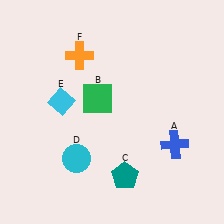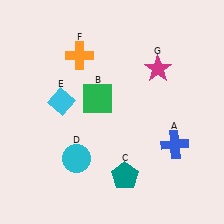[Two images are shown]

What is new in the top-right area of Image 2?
A magenta star (G) was added in the top-right area of Image 2.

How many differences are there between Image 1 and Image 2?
There is 1 difference between the two images.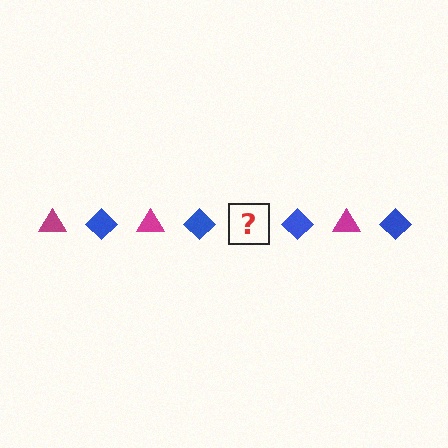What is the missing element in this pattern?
The missing element is a magenta triangle.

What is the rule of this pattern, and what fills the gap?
The rule is that the pattern alternates between magenta triangle and blue diamond. The gap should be filled with a magenta triangle.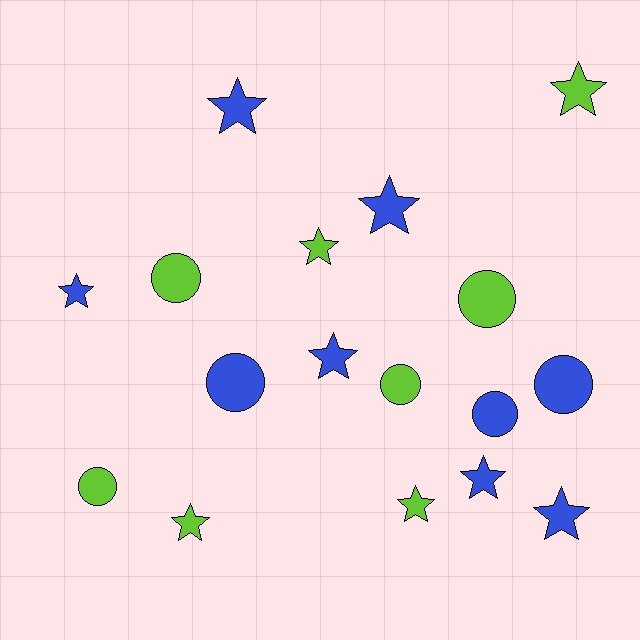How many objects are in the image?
There are 17 objects.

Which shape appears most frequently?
Star, with 10 objects.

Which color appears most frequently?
Blue, with 9 objects.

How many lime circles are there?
There are 4 lime circles.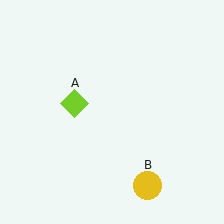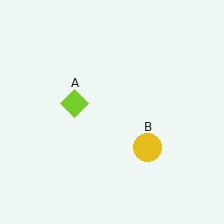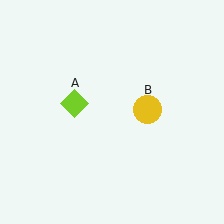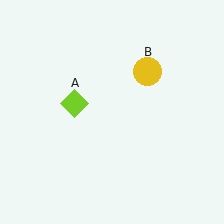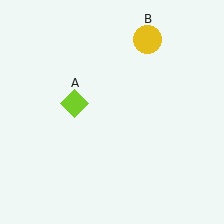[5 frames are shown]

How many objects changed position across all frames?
1 object changed position: yellow circle (object B).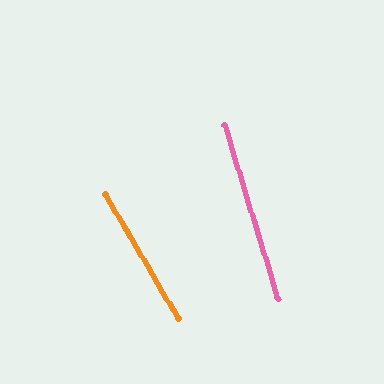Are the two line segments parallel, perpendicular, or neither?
Neither parallel nor perpendicular — they differ by about 13°.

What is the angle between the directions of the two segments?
Approximately 13 degrees.